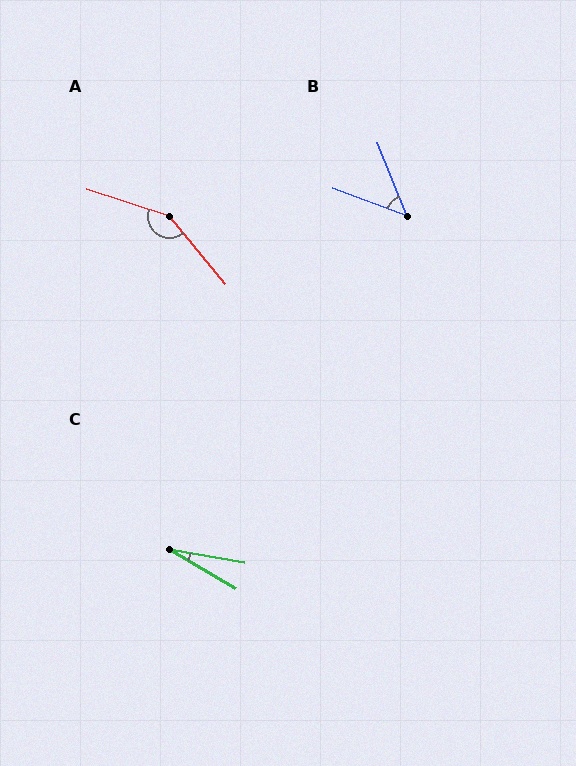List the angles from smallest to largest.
C (20°), B (48°), A (148°).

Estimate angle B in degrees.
Approximately 48 degrees.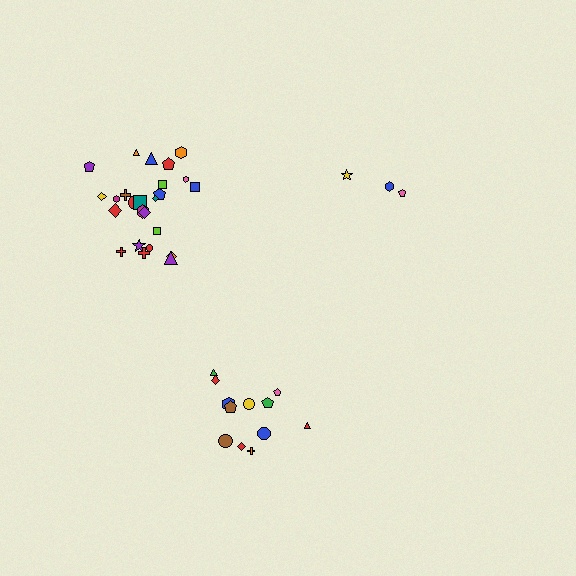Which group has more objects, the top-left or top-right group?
The top-left group.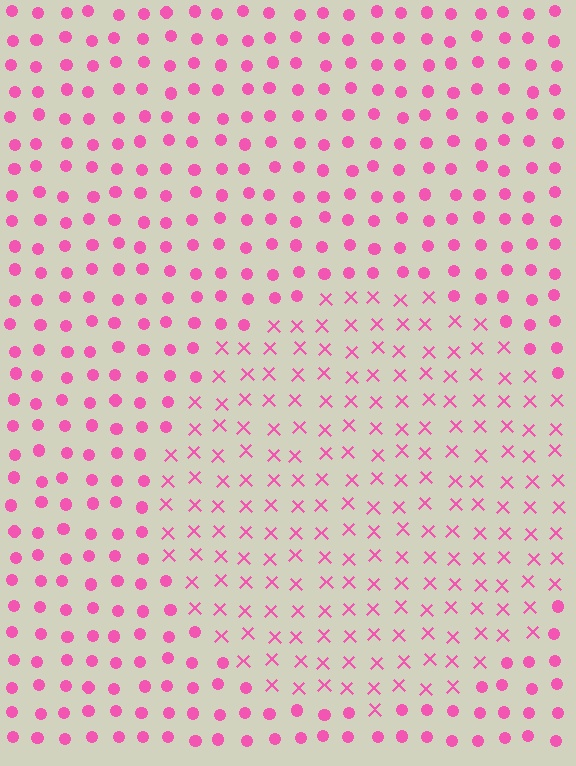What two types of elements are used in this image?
The image uses X marks inside the circle region and circles outside it.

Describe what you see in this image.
The image is filled with small pink elements arranged in a uniform grid. A circle-shaped region contains X marks, while the surrounding area contains circles. The boundary is defined purely by the change in element shape.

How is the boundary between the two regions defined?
The boundary is defined by a change in element shape: X marks inside vs. circles outside. All elements share the same color and spacing.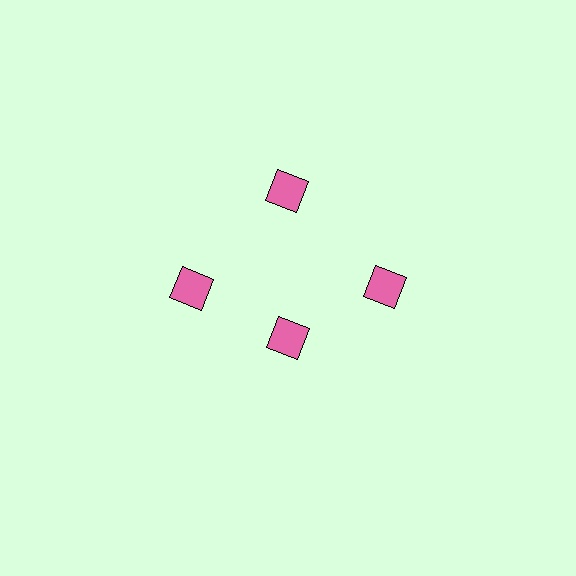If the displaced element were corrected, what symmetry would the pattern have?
It would have 4-fold rotational symmetry — the pattern would map onto itself every 90 degrees.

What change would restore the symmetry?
The symmetry would be restored by moving it outward, back onto the ring so that all 4 diamonds sit at equal angles and equal distance from the center.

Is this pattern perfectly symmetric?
No. The 4 pink diamonds are arranged in a ring, but one element near the 6 o'clock position is pulled inward toward the center, breaking the 4-fold rotational symmetry.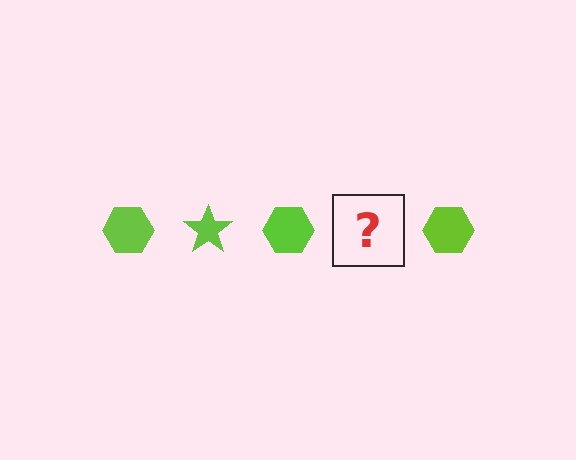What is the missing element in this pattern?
The missing element is a lime star.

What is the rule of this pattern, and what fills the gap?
The rule is that the pattern cycles through hexagon, star shapes in lime. The gap should be filled with a lime star.